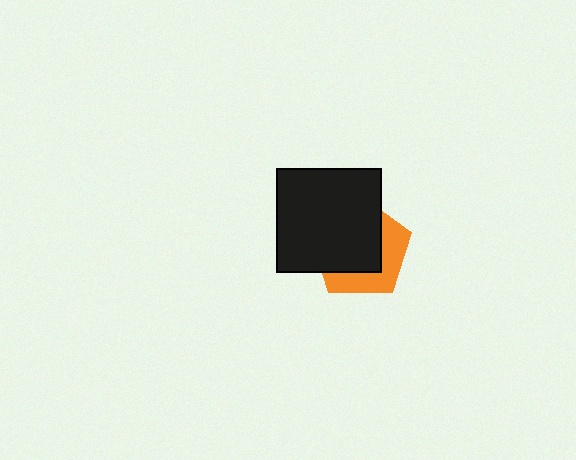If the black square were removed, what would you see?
You would see the complete orange pentagon.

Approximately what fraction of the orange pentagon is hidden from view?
Roughly 61% of the orange pentagon is hidden behind the black square.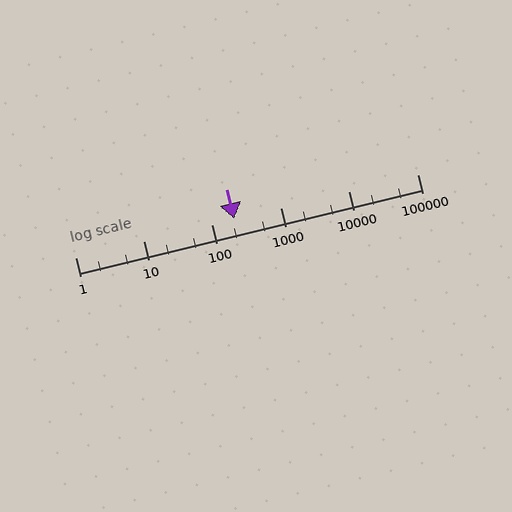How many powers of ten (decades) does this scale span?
The scale spans 5 decades, from 1 to 100000.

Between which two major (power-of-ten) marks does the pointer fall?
The pointer is between 100 and 1000.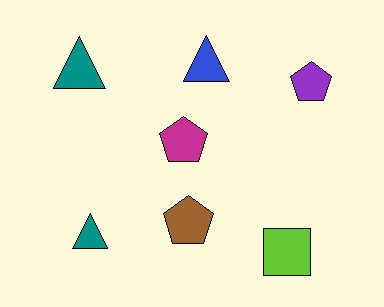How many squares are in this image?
There is 1 square.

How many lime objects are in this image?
There is 1 lime object.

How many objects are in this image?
There are 7 objects.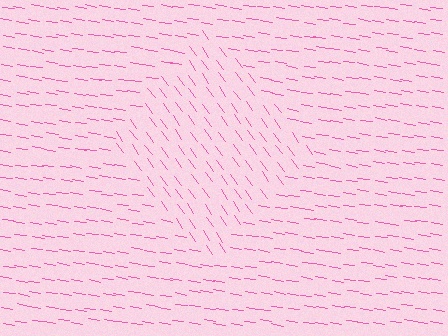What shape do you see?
I see a diamond.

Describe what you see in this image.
The image is filled with small pink line segments. A diamond region in the image has lines oriented differently from the surrounding lines, creating a visible texture boundary.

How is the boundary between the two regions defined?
The boundary is defined purely by a change in line orientation (approximately 45 degrees difference). All lines are the same color and thickness.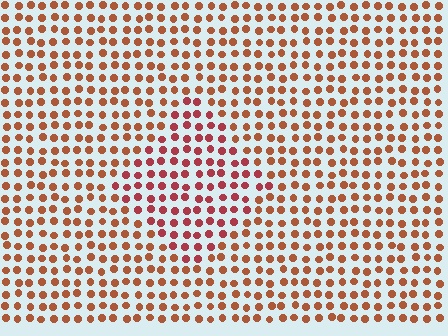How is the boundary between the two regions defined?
The boundary is defined purely by a slight shift in hue (about 25 degrees). Spacing, size, and orientation are identical on both sides.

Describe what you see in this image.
The image is filled with small brown elements in a uniform arrangement. A diamond-shaped region is visible where the elements are tinted to a slightly different hue, forming a subtle color boundary.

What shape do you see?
I see a diamond.